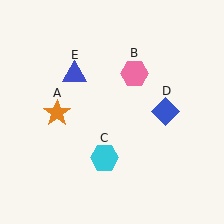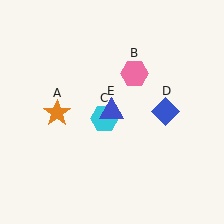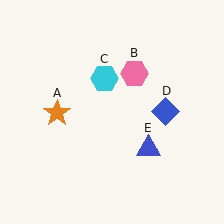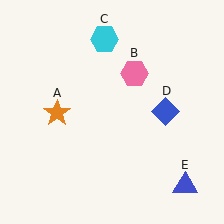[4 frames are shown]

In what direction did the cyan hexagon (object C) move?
The cyan hexagon (object C) moved up.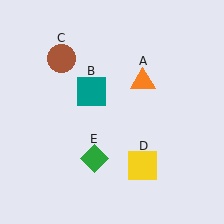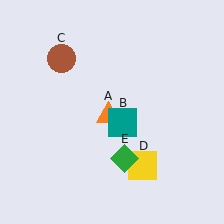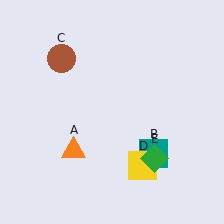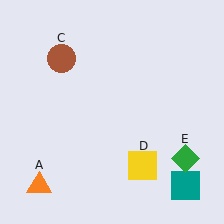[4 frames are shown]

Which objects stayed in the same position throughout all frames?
Brown circle (object C) and yellow square (object D) remained stationary.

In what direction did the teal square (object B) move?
The teal square (object B) moved down and to the right.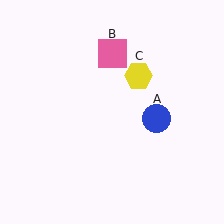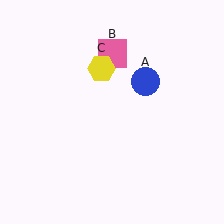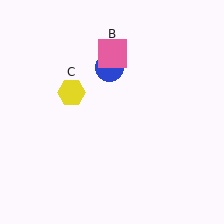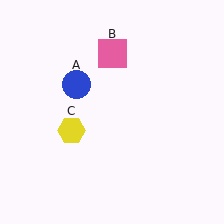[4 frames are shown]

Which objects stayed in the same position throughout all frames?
Pink square (object B) remained stationary.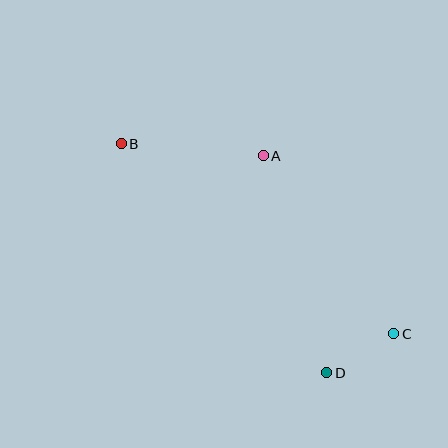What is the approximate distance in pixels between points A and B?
The distance between A and B is approximately 142 pixels.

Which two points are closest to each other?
Points C and D are closest to each other.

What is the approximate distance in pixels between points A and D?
The distance between A and D is approximately 226 pixels.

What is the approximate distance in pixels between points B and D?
The distance between B and D is approximately 308 pixels.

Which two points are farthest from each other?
Points B and C are farthest from each other.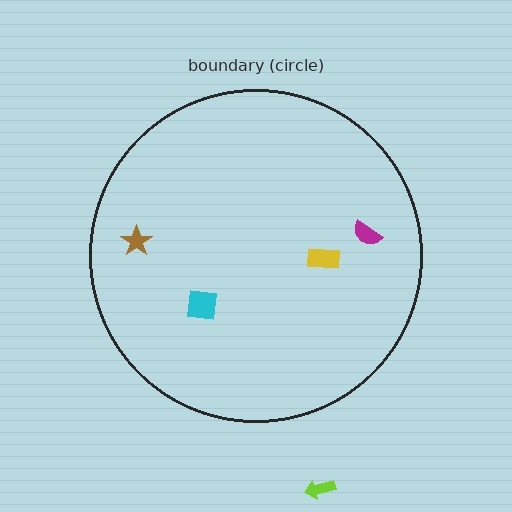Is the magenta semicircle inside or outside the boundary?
Inside.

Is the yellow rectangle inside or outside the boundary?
Inside.